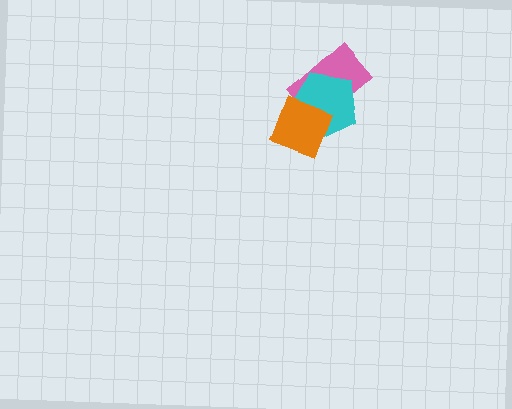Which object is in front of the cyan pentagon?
The orange diamond is in front of the cyan pentagon.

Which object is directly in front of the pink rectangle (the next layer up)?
The cyan pentagon is directly in front of the pink rectangle.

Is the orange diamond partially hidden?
No, no other shape covers it.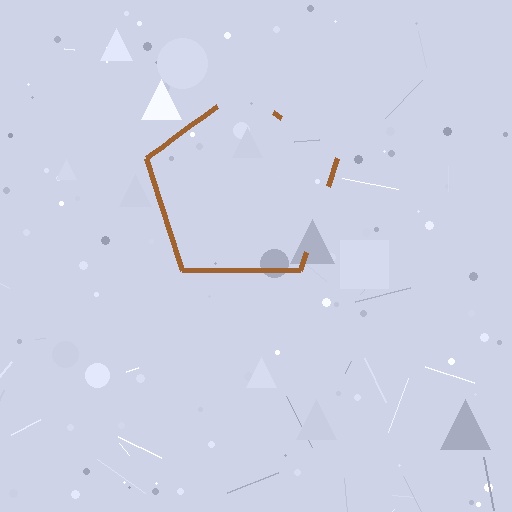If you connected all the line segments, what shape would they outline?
They would outline a pentagon.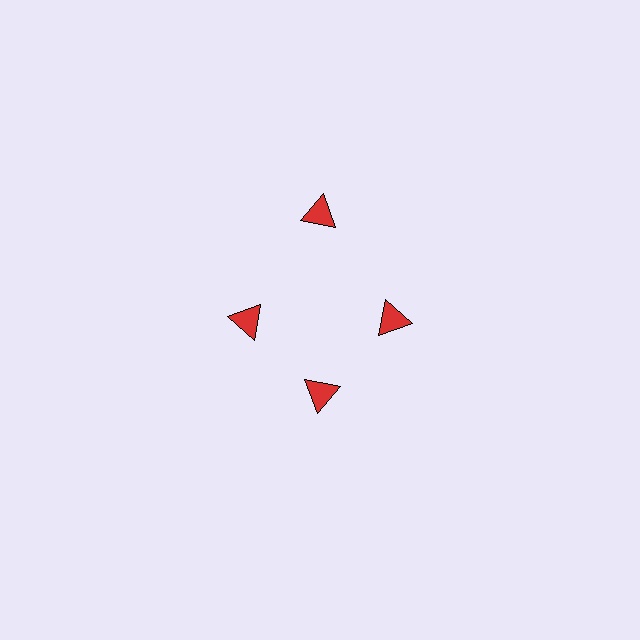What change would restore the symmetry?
The symmetry would be restored by moving it inward, back onto the ring so that all 4 triangles sit at equal angles and equal distance from the center.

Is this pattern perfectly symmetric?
No. The 4 red triangles are arranged in a ring, but one element near the 12 o'clock position is pushed outward from the center, breaking the 4-fold rotational symmetry.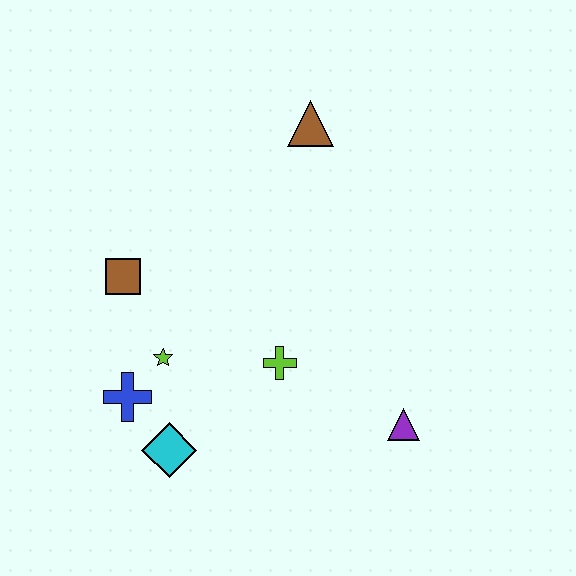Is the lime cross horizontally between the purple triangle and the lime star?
Yes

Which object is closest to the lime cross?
The lime star is closest to the lime cross.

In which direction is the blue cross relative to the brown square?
The blue cross is below the brown square.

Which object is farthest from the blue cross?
The brown triangle is farthest from the blue cross.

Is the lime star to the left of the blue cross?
No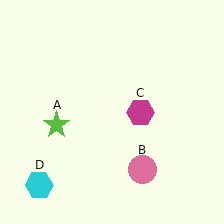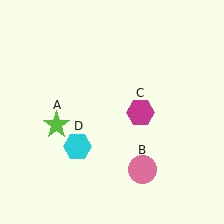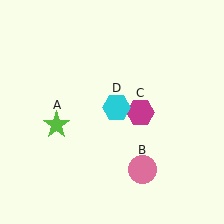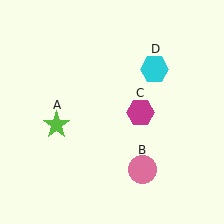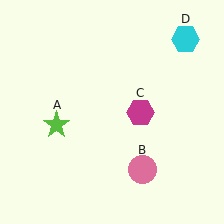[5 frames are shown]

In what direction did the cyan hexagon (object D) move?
The cyan hexagon (object D) moved up and to the right.